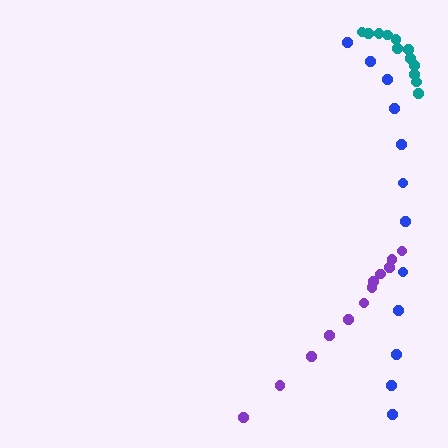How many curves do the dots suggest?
There are 3 distinct paths.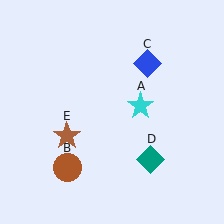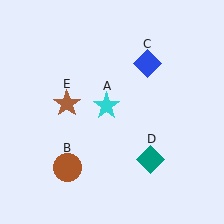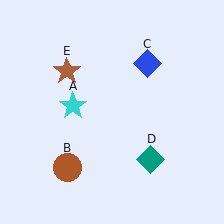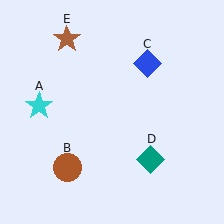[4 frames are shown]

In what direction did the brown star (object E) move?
The brown star (object E) moved up.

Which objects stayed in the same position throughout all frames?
Brown circle (object B) and blue diamond (object C) and teal diamond (object D) remained stationary.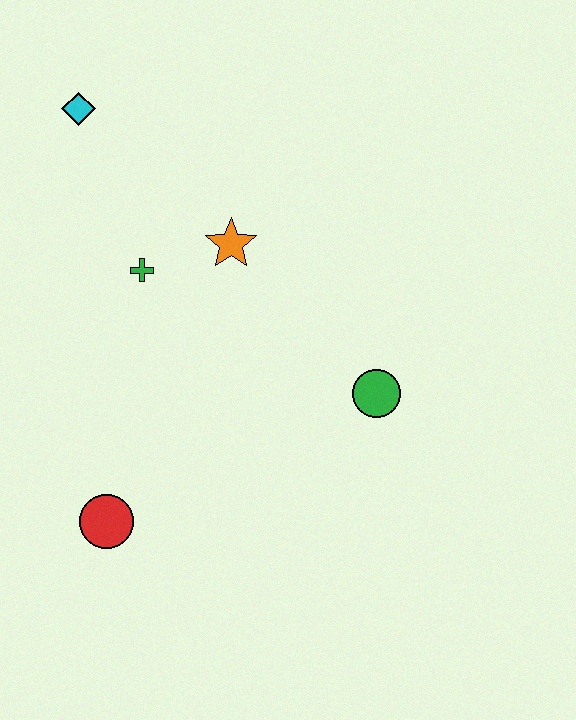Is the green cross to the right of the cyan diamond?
Yes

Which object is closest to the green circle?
The orange star is closest to the green circle.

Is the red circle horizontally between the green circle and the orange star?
No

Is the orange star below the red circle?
No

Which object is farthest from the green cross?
The green circle is farthest from the green cross.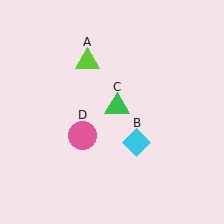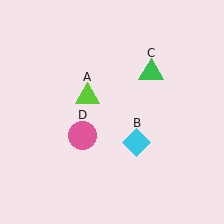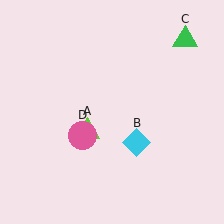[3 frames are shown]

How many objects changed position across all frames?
2 objects changed position: lime triangle (object A), green triangle (object C).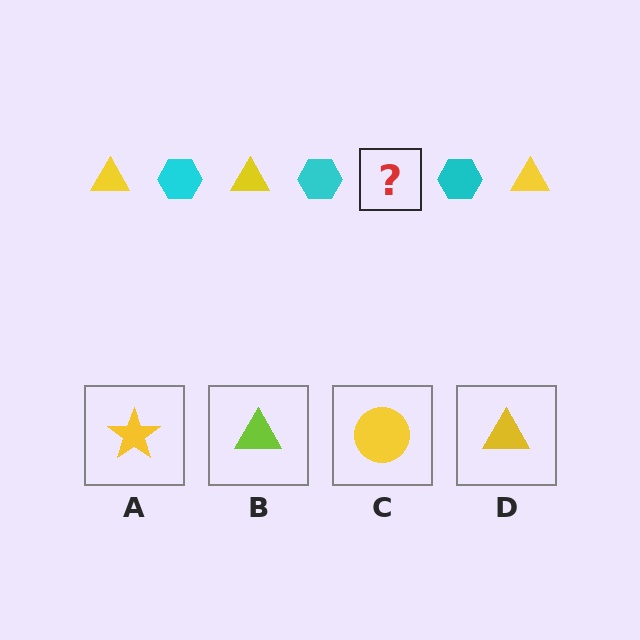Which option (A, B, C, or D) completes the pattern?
D.